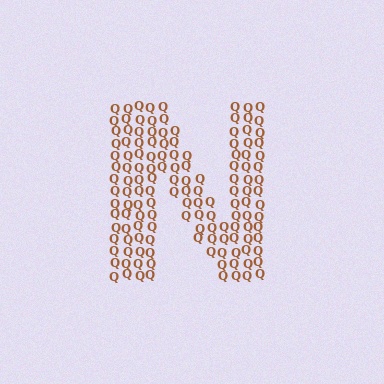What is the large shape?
The large shape is the letter N.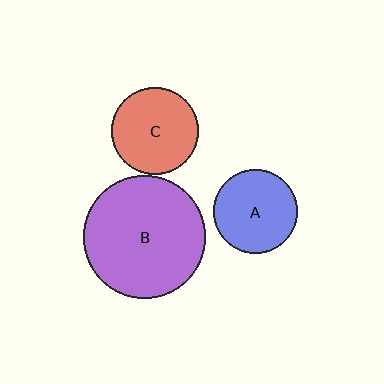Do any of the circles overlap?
No, none of the circles overlap.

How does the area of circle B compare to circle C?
Approximately 2.0 times.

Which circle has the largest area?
Circle B (purple).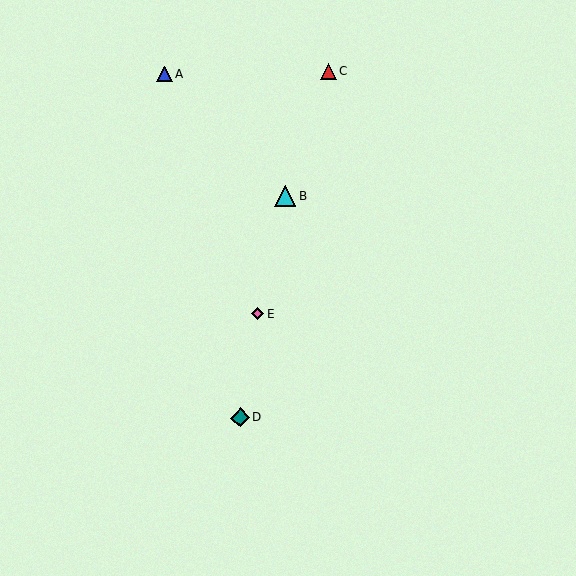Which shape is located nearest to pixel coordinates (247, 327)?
The pink diamond (labeled E) at (258, 314) is nearest to that location.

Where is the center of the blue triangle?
The center of the blue triangle is at (164, 74).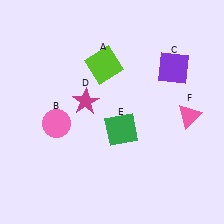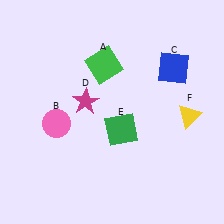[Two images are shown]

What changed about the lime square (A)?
In Image 1, A is lime. In Image 2, it changed to green.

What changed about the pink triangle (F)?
In Image 1, F is pink. In Image 2, it changed to yellow.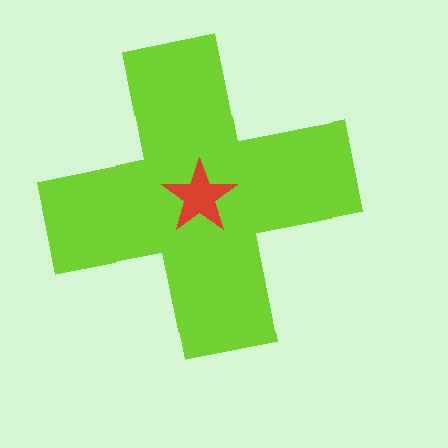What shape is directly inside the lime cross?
The red star.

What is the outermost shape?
The lime cross.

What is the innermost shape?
The red star.